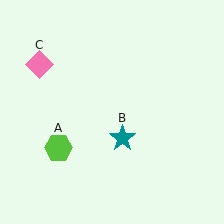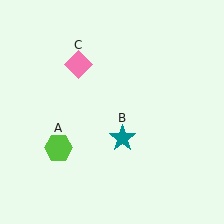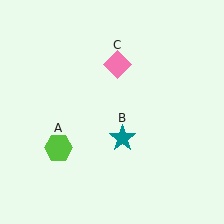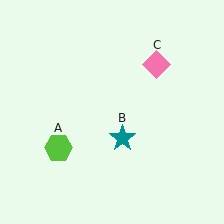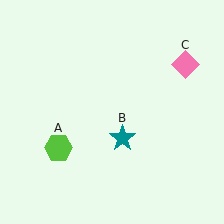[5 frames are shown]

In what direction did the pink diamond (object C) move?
The pink diamond (object C) moved right.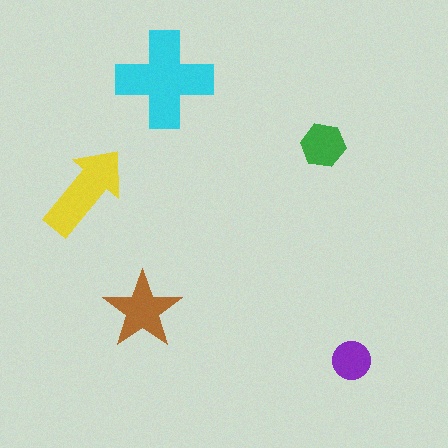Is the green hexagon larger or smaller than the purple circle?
Larger.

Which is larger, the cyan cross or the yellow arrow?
The cyan cross.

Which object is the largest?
The cyan cross.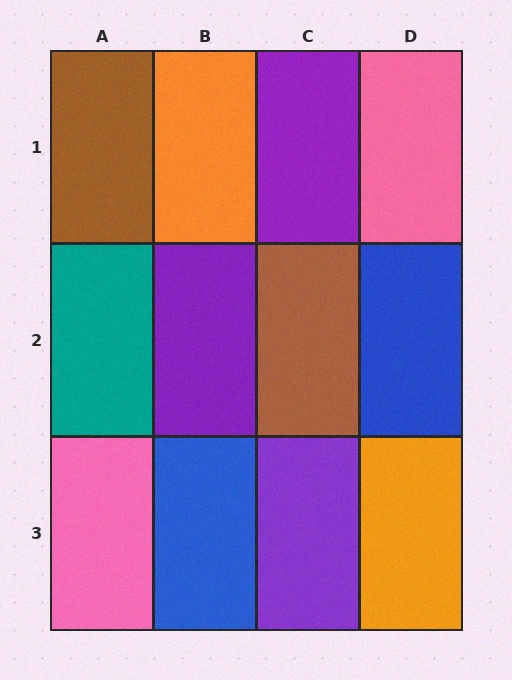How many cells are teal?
1 cell is teal.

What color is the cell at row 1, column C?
Purple.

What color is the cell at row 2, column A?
Teal.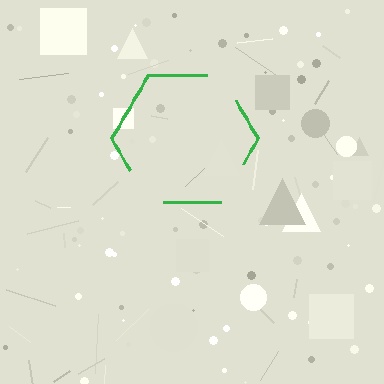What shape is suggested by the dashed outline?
The dashed outline suggests a hexagon.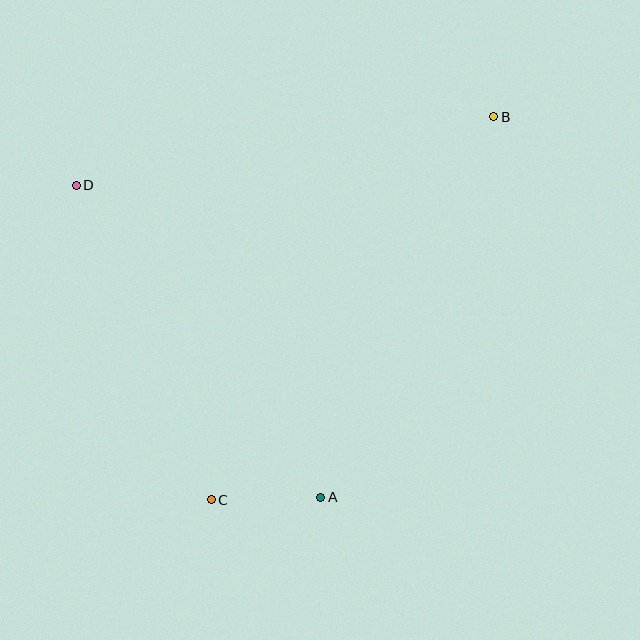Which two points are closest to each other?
Points A and C are closest to each other.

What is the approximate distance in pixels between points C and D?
The distance between C and D is approximately 342 pixels.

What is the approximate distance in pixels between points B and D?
The distance between B and D is approximately 423 pixels.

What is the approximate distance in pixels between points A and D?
The distance between A and D is approximately 396 pixels.